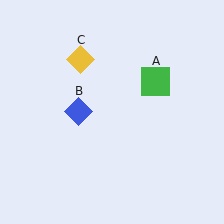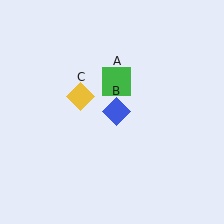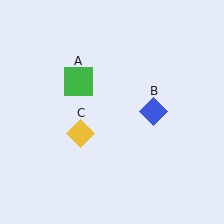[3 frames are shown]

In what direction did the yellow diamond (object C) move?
The yellow diamond (object C) moved down.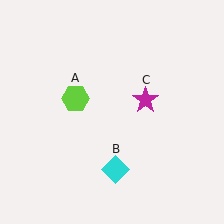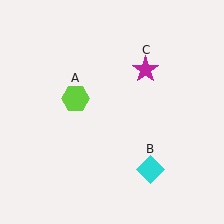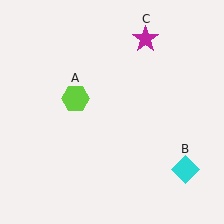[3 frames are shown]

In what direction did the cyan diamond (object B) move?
The cyan diamond (object B) moved right.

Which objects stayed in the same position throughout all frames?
Lime hexagon (object A) remained stationary.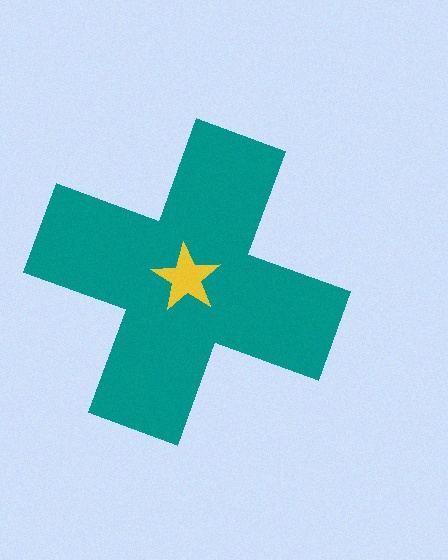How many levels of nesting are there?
2.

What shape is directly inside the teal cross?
The yellow star.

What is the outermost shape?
The teal cross.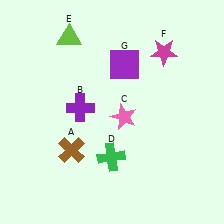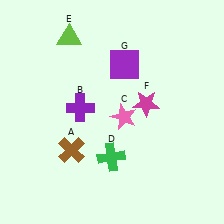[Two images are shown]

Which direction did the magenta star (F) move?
The magenta star (F) moved down.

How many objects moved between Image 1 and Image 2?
1 object moved between the two images.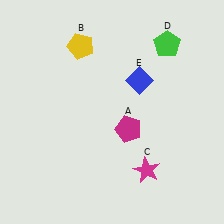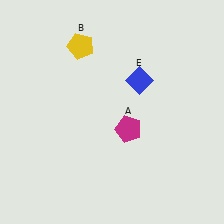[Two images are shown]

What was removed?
The green pentagon (D), the magenta star (C) were removed in Image 2.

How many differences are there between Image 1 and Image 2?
There are 2 differences between the two images.